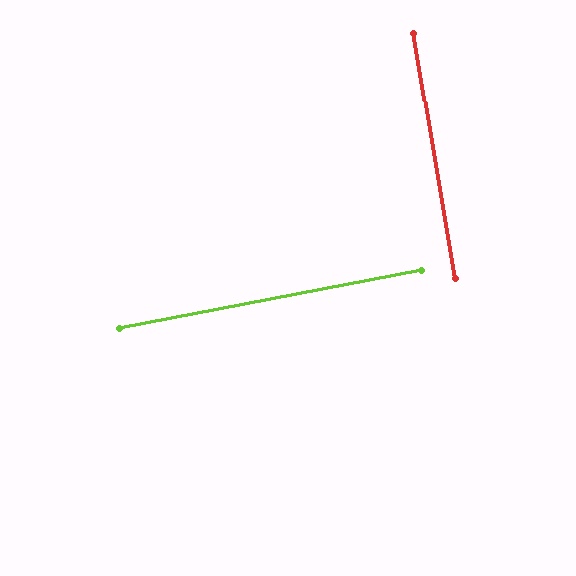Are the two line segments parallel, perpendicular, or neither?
Perpendicular — they meet at approximately 89°.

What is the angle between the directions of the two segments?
Approximately 89 degrees.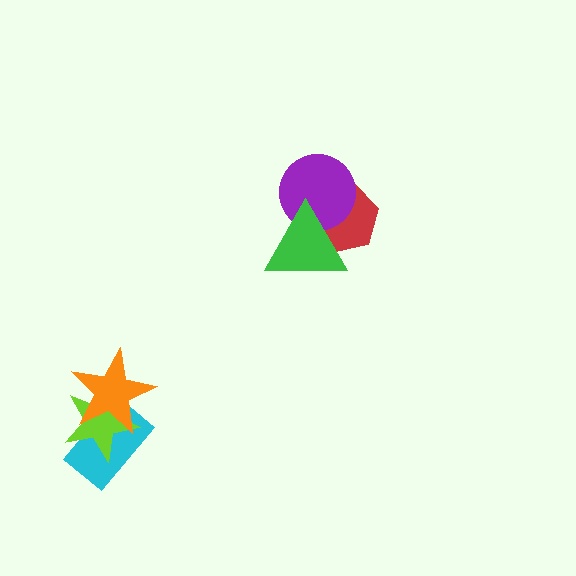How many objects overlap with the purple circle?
2 objects overlap with the purple circle.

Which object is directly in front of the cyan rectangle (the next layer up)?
The lime star is directly in front of the cyan rectangle.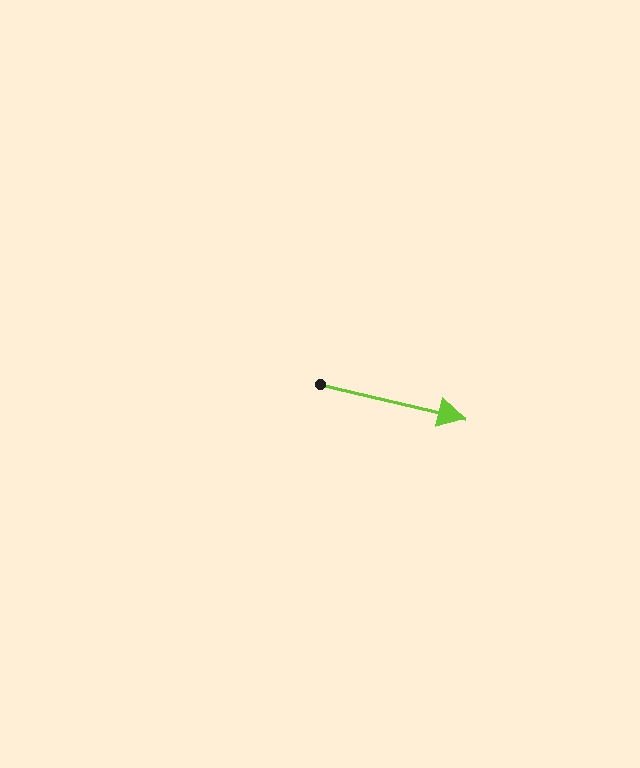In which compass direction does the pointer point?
East.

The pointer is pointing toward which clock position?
Roughly 3 o'clock.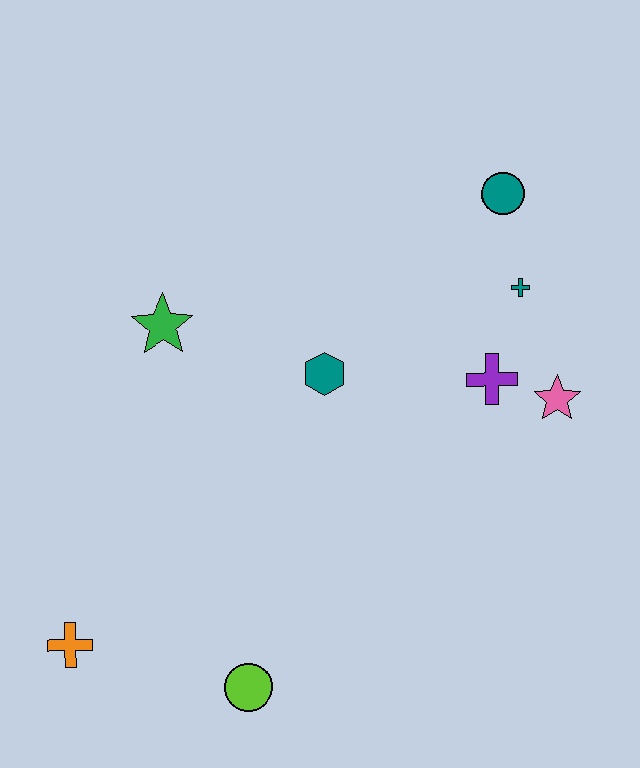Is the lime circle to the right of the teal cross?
No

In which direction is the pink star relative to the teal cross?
The pink star is below the teal cross.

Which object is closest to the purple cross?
The pink star is closest to the purple cross.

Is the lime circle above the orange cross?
No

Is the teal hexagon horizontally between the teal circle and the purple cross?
No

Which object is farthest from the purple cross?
The orange cross is farthest from the purple cross.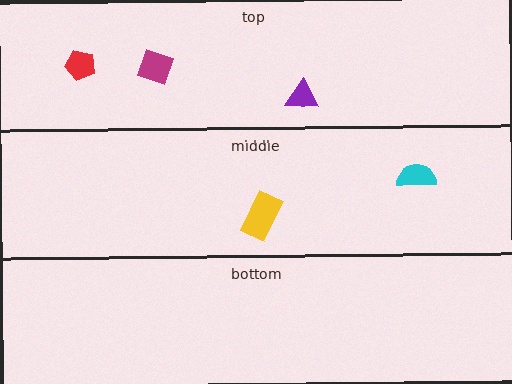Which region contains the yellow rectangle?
The middle region.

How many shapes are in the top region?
3.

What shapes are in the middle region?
The yellow rectangle, the cyan semicircle.